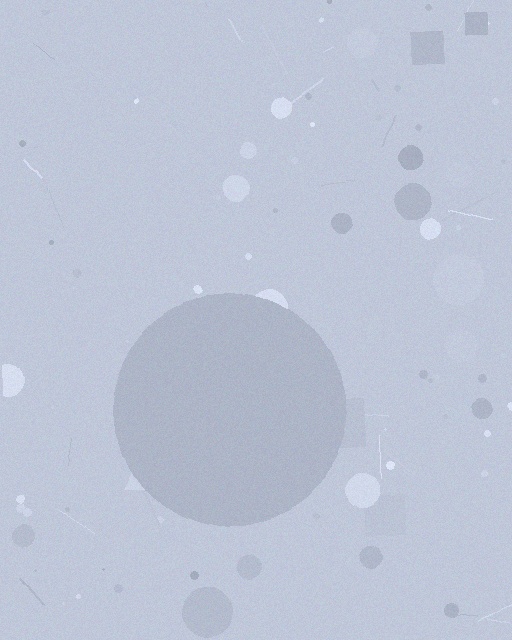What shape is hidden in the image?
A circle is hidden in the image.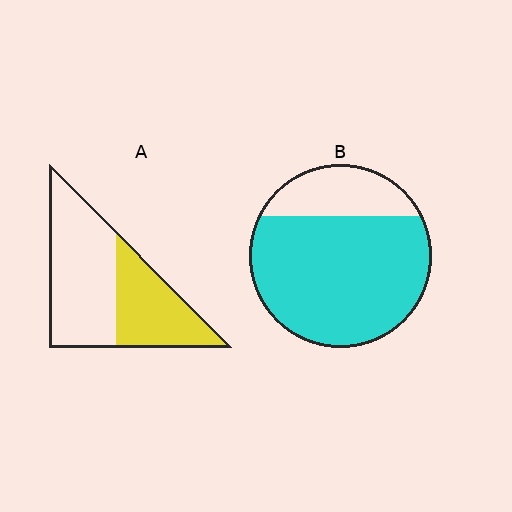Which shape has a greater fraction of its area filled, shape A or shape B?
Shape B.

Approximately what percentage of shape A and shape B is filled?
A is approximately 40% and B is approximately 75%.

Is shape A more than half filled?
No.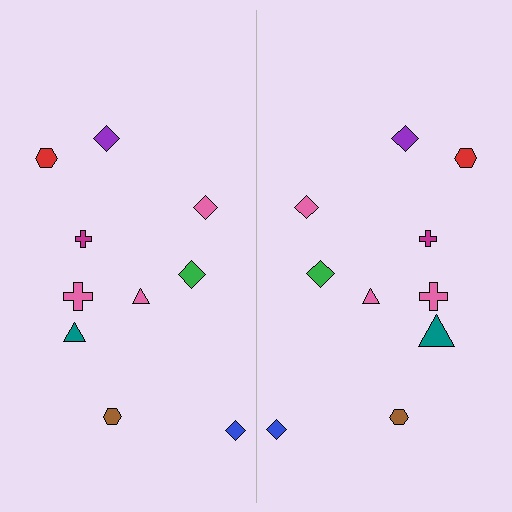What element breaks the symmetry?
The teal triangle on the right side has a different size than its mirror counterpart.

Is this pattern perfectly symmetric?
No, the pattern is not perfectly symmetric. The teal triangle on the right side has a different size than its mirror counterpart.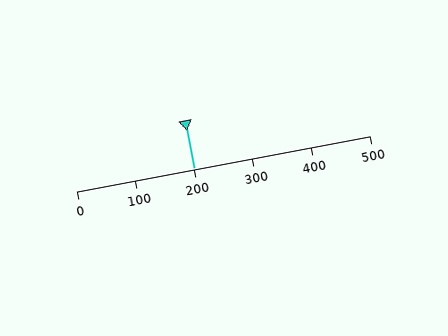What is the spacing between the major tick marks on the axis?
The major ticks are spaced 100 apart.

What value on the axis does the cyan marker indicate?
The marker indicates approximately 200.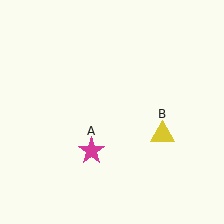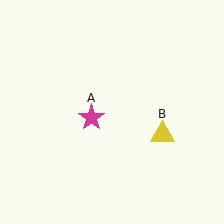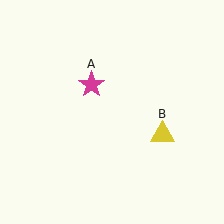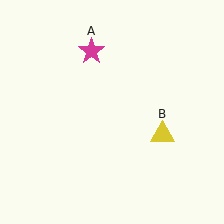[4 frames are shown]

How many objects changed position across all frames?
1 object changed position: magenta star (object A).